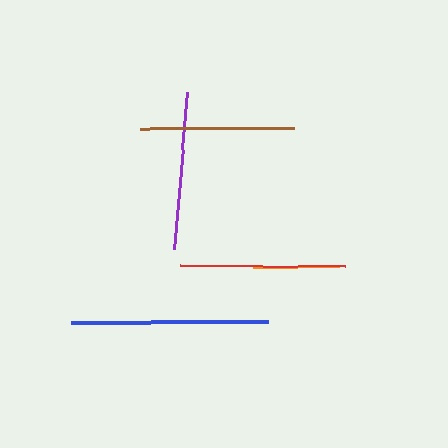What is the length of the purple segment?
The purple segment is approximately 158 pixels long.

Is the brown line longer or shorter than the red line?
The red line is longer than the brown line.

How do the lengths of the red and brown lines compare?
The red and brown lines are approximately the same length.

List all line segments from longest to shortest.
From longest to shortest: blue, red, purple, brown, orange.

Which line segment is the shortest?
The orange line is the shortest at approximately 86 pixels.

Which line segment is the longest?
The blue line is the longest at approximately 197 pixels.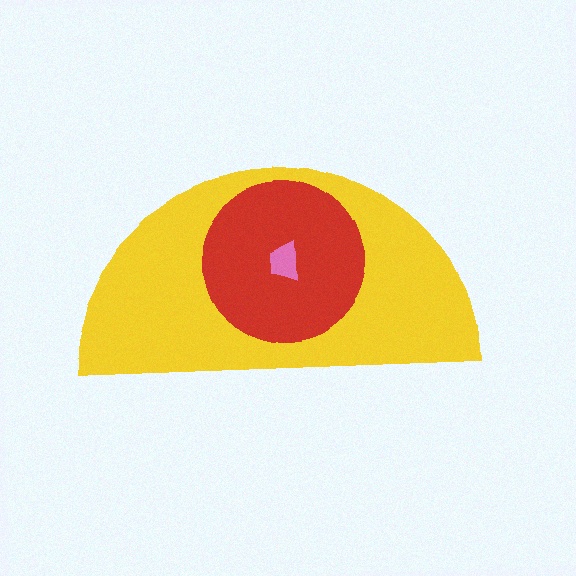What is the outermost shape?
The yellow semicircle.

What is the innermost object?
The pink trapezoid.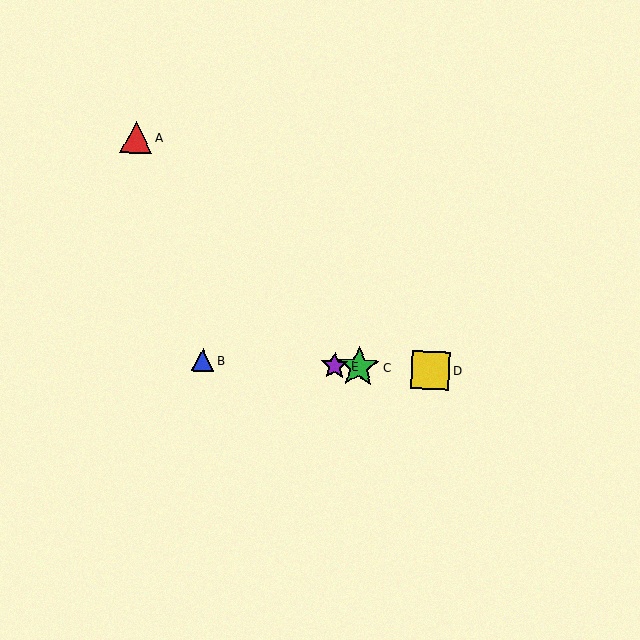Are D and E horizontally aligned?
Yes, both are at y≈370.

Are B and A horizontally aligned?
No, B is at y≈360 and A is at y≈137.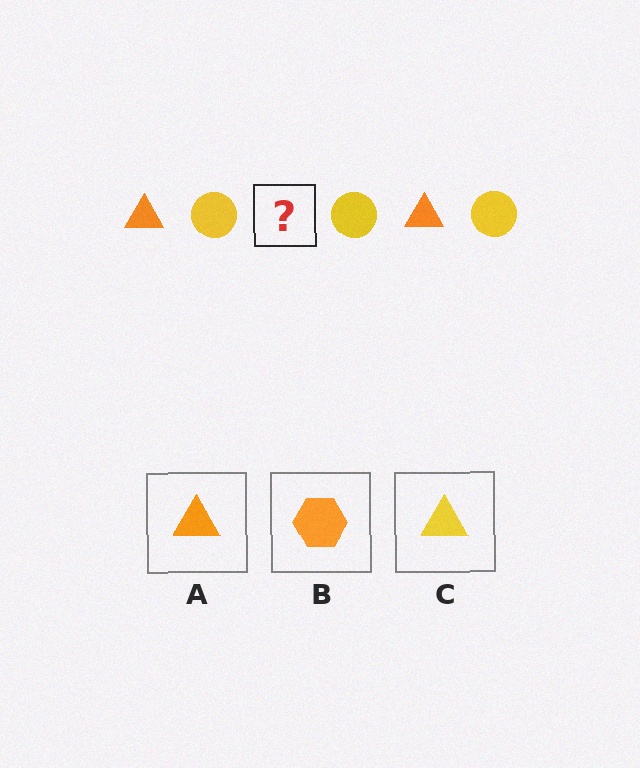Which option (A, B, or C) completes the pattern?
A.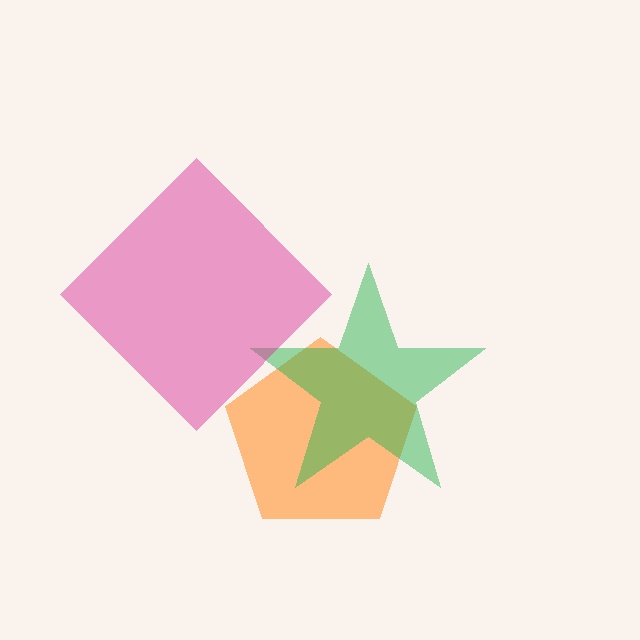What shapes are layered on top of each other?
The layered shapes are: an orange pentagon, a green star, a magenta diamond.